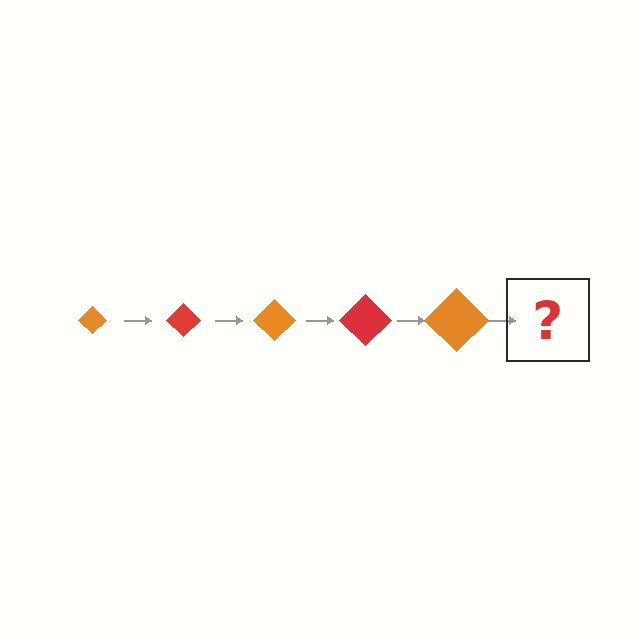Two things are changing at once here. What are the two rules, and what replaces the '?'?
The two rules are that the diamond grows larger each step and the color cycles through orange and red. The '?' should be a red diamond, larger than the previous one.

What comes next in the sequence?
The next element should be a red diamond, larger than the previous one.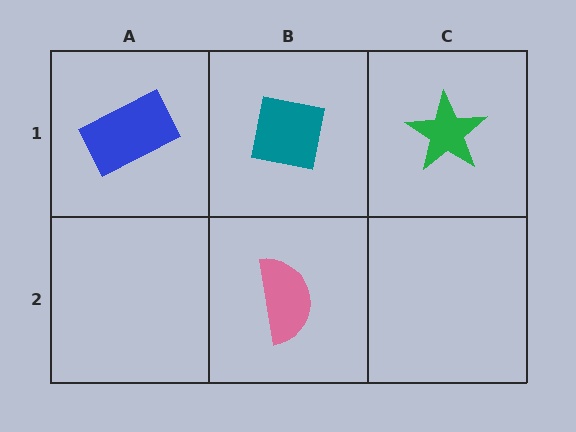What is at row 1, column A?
A blue rectangle.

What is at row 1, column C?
A green star.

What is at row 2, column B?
A pink semicircle.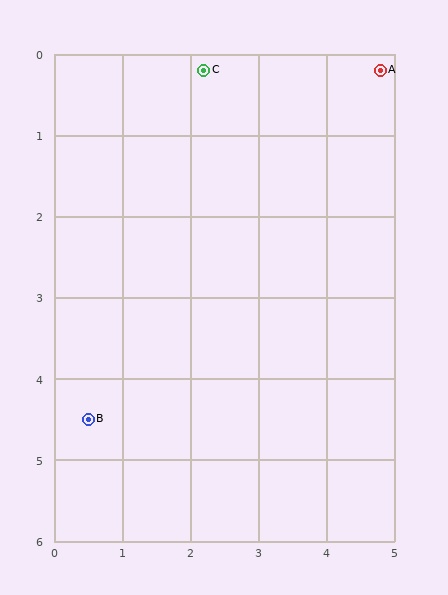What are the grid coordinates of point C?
Point C is at approximately (2.2, 0.2).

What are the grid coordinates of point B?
Point B is at approximately (0.5, 4.5).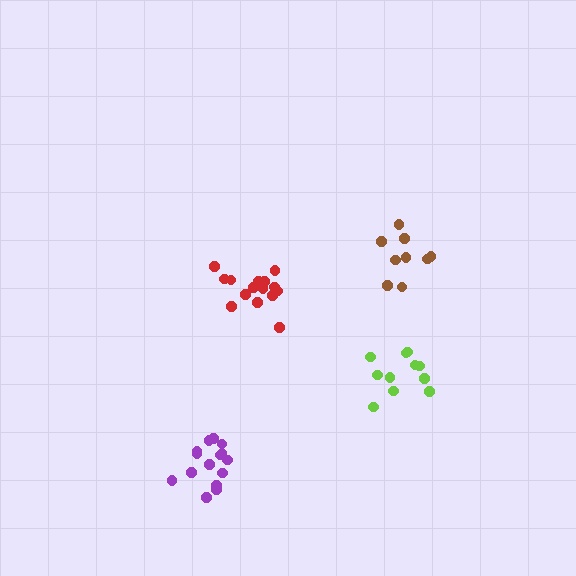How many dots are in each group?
Group 1: 9 dots, Group 2: 15 dots, Group 3: 11 dots, Group 4: 15 dots (50 total).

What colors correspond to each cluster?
The clusters are colored: brown, purple, lime, red.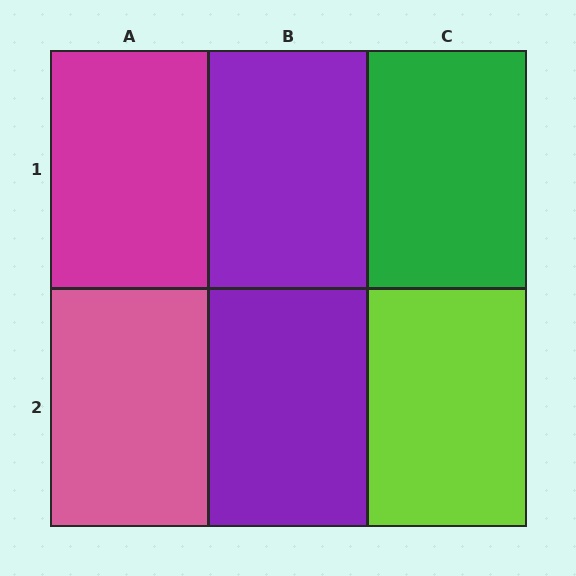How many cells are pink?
1 cell is pink.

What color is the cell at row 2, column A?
Pink.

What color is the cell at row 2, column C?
Lime.